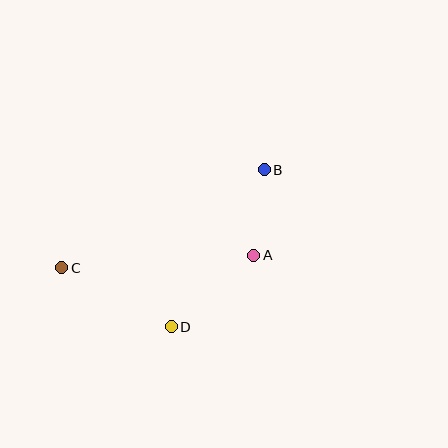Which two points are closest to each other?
Points A and B are closest to each other.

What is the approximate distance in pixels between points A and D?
The distance between A and D is approximately 109 pixels.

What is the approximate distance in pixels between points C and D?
The distance between C and D is approximately 124 pixels.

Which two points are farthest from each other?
Points B and C are farthest from each other.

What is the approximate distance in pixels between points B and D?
The distance between B and D is approximately 183 pixels.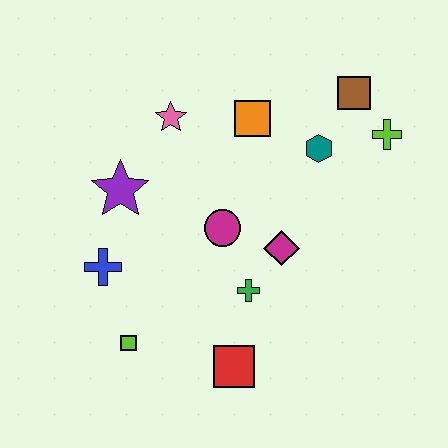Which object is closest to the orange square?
The teal hexagon is closest to the orange square.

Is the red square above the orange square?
No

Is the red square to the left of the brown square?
Yes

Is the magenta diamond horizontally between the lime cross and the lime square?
Yes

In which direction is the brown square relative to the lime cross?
The brown square is above the lime cross.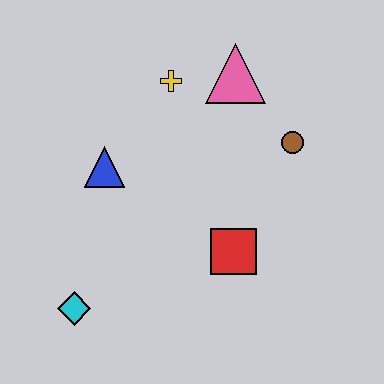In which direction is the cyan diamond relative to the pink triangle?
The cyan diamond is below the pink triangle.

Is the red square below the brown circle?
Yes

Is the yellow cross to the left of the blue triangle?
No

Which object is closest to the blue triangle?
The yellow cross is closest to the blue triangle.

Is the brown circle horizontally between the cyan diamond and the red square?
No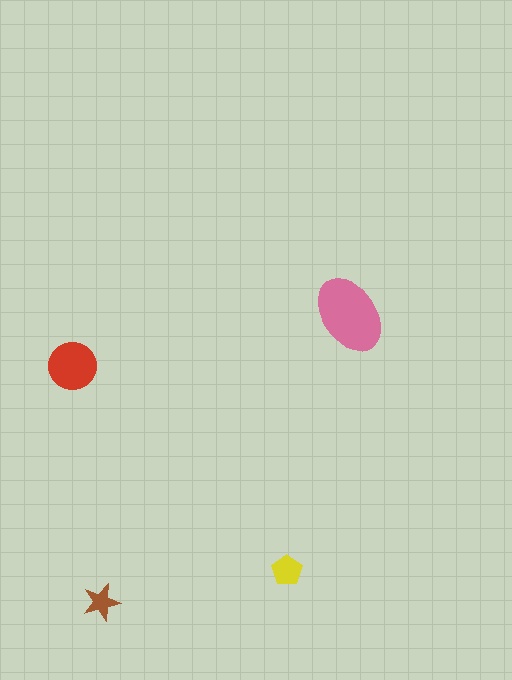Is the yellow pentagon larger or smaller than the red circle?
Smaller.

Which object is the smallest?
The brown star.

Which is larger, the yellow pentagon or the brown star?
The yellow pentagon.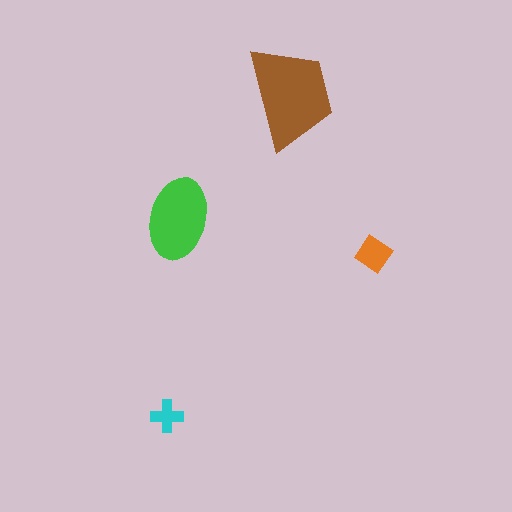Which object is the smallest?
The cyan cross.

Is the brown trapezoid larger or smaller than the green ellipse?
Larger.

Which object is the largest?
The brown trapezoid.